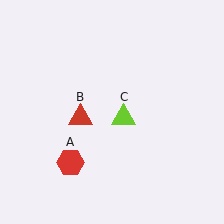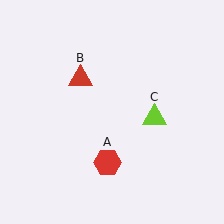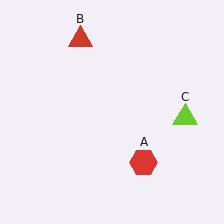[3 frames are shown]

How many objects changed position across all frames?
3 objects changed position: red hexagon (object A), red triangle (object B), lime triangle (object C).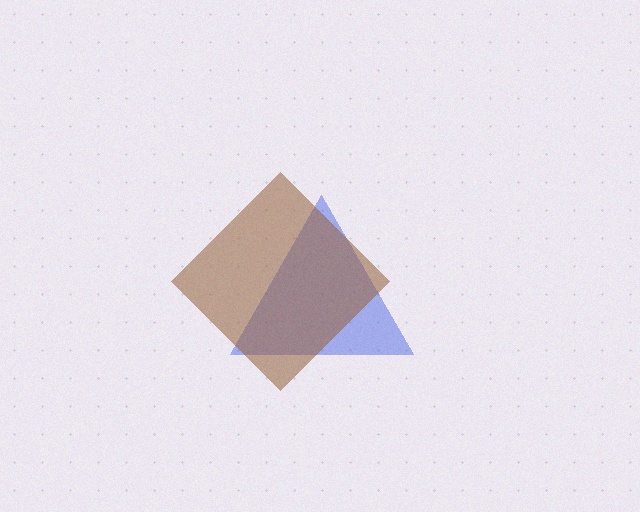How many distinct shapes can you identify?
There are 2 distinct shapes: a blue triangle, a brown diamond.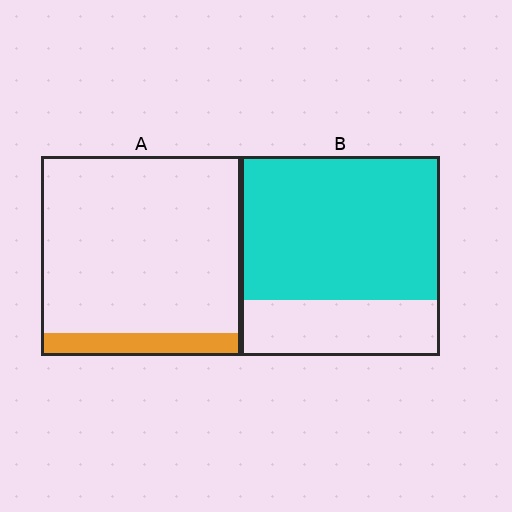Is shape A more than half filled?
No.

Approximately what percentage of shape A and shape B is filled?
A is approximately 10% and B is approximately 70%.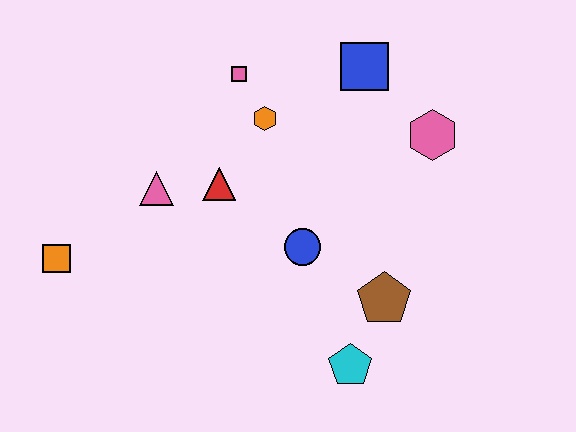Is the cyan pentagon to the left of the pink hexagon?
Yes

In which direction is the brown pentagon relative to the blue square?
The brown pentagon is below the blue square.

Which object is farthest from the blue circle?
The orange square is farthest from the blue circle.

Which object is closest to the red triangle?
The pink triangle is closest to the red triangle.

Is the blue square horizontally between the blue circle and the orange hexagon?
No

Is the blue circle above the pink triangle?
No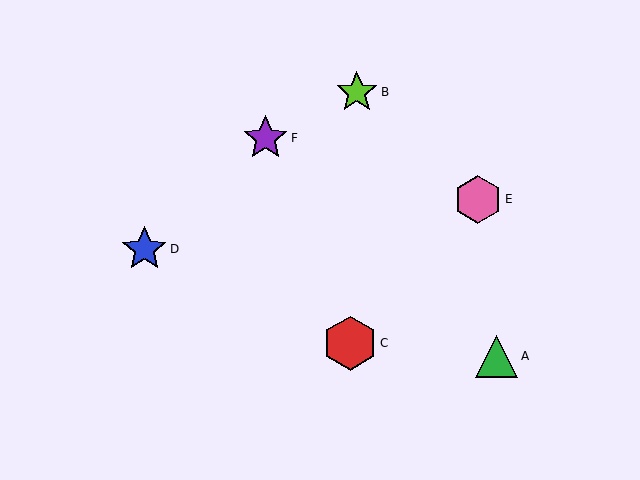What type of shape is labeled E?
Shape E is a pink hexagon.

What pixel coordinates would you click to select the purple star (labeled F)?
Click at (266, 138) to select the purple star F.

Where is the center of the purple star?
The center of the purple star is at (266, 138).